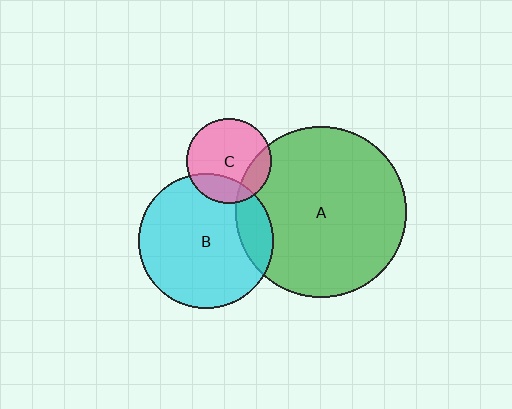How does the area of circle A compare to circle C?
Approximately 4.1 times.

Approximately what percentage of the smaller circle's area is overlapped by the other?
Approximately 20%.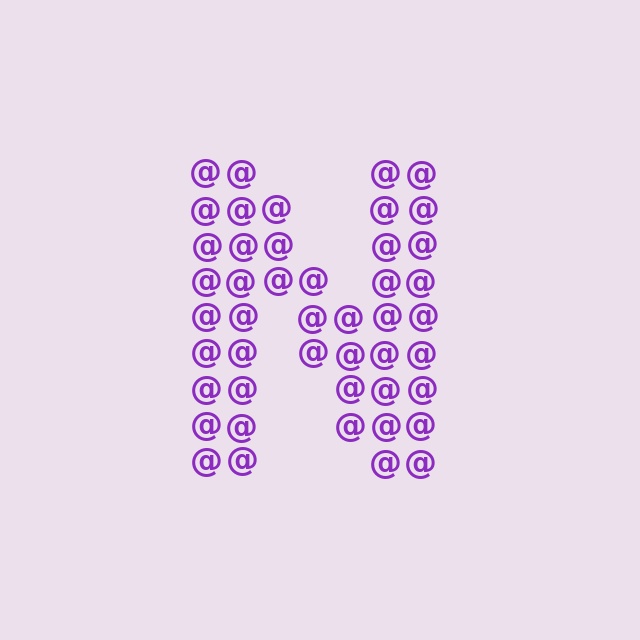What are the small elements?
The small elements are at signs.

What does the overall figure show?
The overall figure shows the letter N.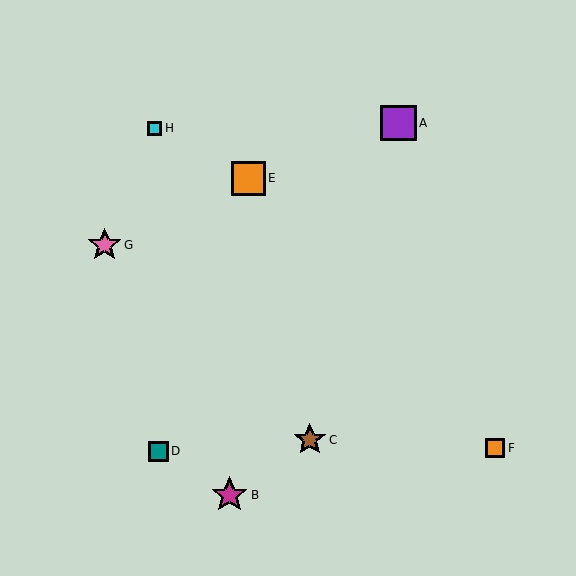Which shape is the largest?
The magenta star (labeled B) is the largest.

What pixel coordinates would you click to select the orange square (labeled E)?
Click at (248, 178) to select the orange square E.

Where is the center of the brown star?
The center of the brown star is at (310, 440).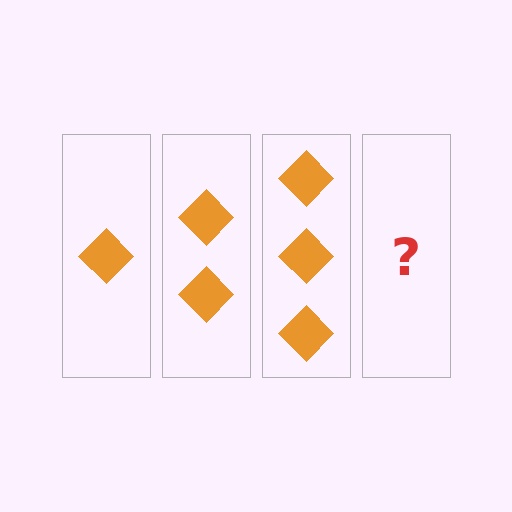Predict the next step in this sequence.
The next step is 4 diamonds.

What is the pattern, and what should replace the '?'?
The pattern is that each step adds one more diamond. The '?' should be 4 diamonds.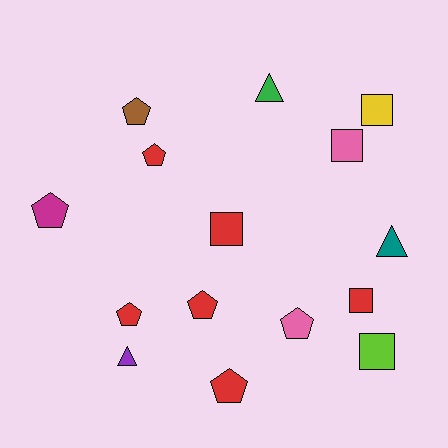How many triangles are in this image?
There are 3 triangles.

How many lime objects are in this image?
There is 1 lime object.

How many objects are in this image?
There are 15 objects.